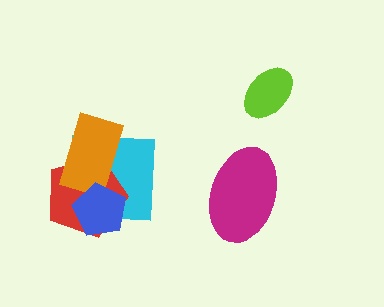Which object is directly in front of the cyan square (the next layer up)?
The red pentagon is directly in front of the cyan square.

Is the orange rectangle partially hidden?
Yes, it is partially covered by another shape.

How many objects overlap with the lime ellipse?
0 objects overlap with the lime ellipse.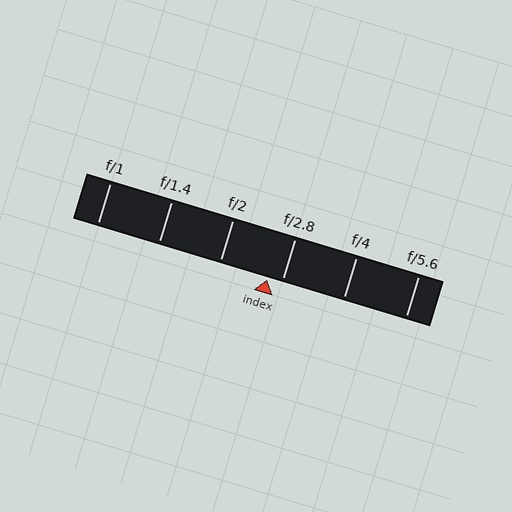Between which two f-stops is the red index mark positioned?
The index mark is between f/2 and f/2.8.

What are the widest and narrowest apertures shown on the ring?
The widest aperture shown is f/1 and the narrowest is f/5.6.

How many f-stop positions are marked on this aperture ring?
There are 6 f-stop positions marked.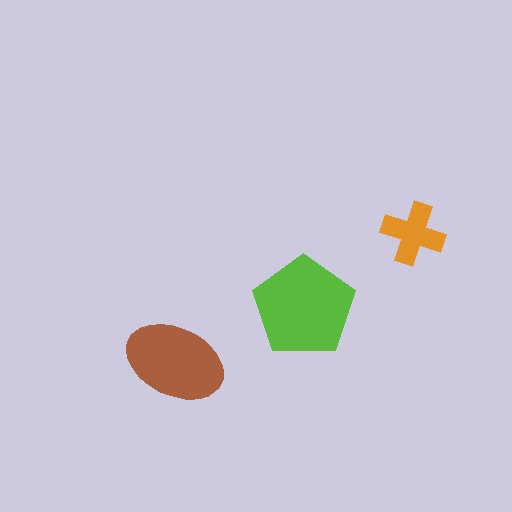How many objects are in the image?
There are 3 objects in the image.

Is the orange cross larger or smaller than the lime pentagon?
Smaller.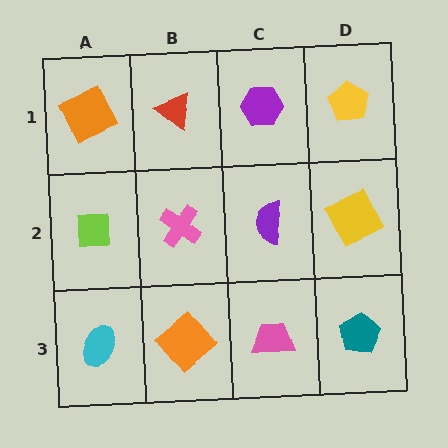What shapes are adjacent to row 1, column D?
A yellow square (row 2, column D), a purple hexagon (row 1, column C).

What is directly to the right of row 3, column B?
A pink trapezoid.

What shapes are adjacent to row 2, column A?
An orange square (row 1, column A), a cyan ellipse (row 3, column A), a pink cross (row 2, column B).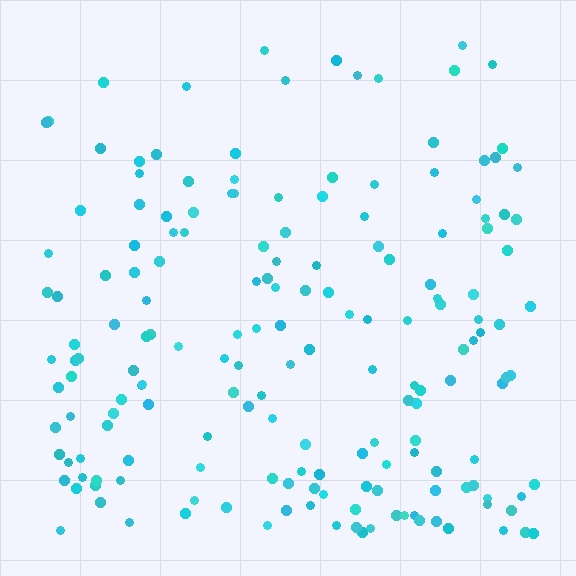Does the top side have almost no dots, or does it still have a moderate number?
Still a moderate number, just noticeably fewer than the bottom.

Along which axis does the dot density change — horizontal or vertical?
Vertical.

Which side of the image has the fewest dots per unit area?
The top.